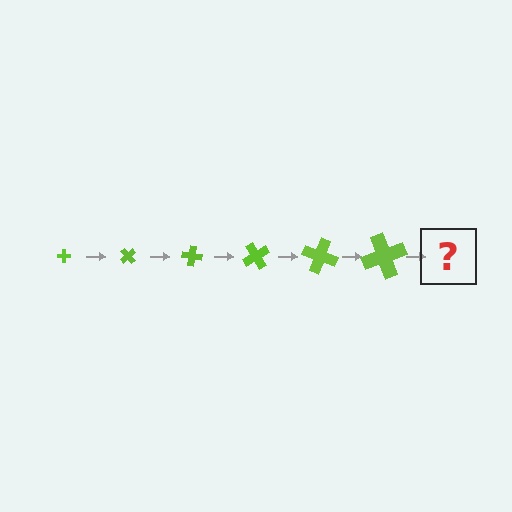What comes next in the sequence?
The next element should be a cross, larger than the previous one and rotated 300 degrees from the start.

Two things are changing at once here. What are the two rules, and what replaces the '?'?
The two rules are that the cross grows larger each step and it rotates 50 degrees each step. The '?' should be a cross, larger than the previous one and rotated 300 degrees from the start.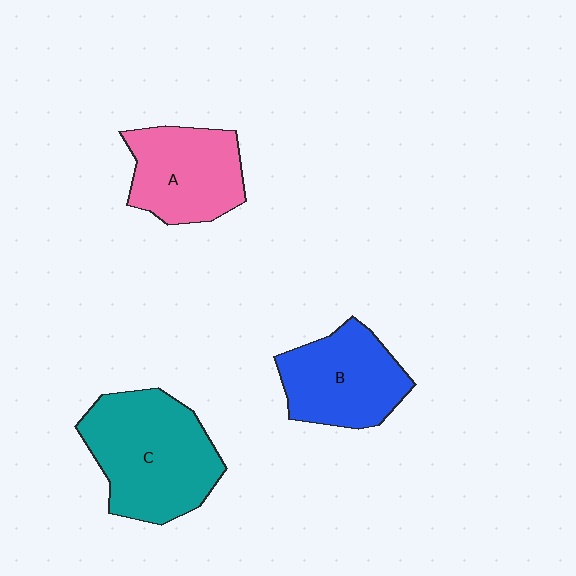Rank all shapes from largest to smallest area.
From largest to smallest: C (teal), B (blue), A (pink).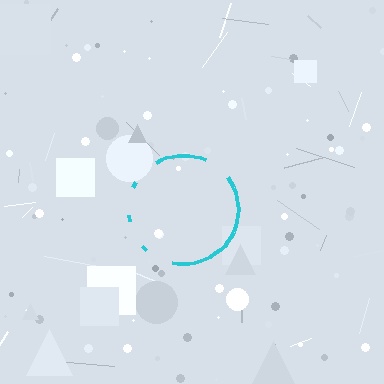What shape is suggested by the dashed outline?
The dashed outline suggests a circle.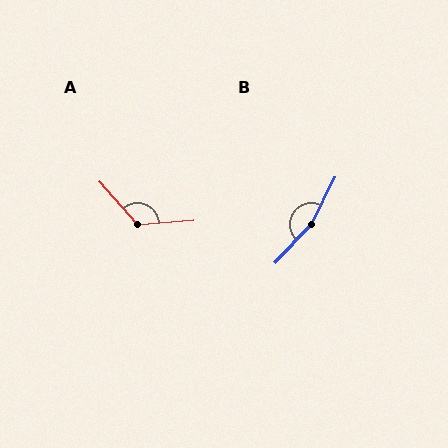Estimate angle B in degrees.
Approximately 163 degrees.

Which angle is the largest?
B, at approximately 163 degrees.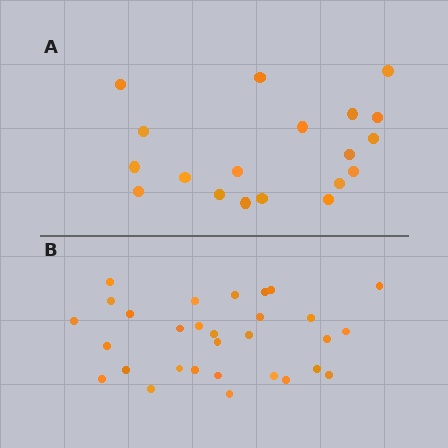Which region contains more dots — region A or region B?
Region B (the bottom region) has more dots.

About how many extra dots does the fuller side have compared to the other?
Region B has roughly 12 or so more dots than region A.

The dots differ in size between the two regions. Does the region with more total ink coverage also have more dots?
No. Region A has more total ink coverage because its dots are larger, but region B actually contains more individual dots. Total area can be misleading — the number of items is what matters here.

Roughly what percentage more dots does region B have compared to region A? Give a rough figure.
About 60% more.